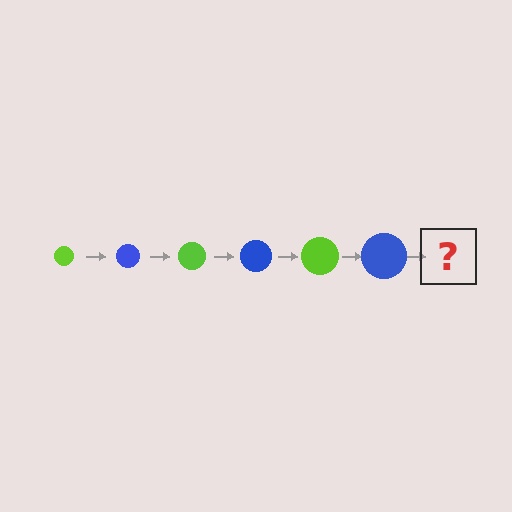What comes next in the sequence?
The next element should be a lime circle, larger than the previous one.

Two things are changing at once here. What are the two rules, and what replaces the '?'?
The two rules are that the circle grows larger each step and the color cycles through lime and blue. The '?' should be a lime circle, larger than the previous one.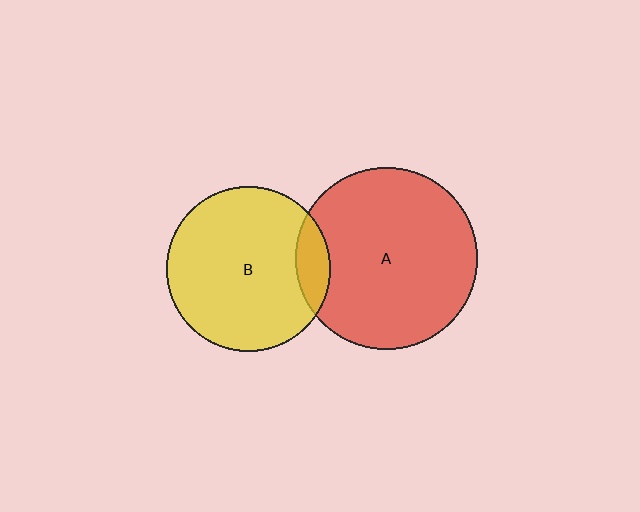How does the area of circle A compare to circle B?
Approximately 1.2 times.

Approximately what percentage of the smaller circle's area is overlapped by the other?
Approximately 10%.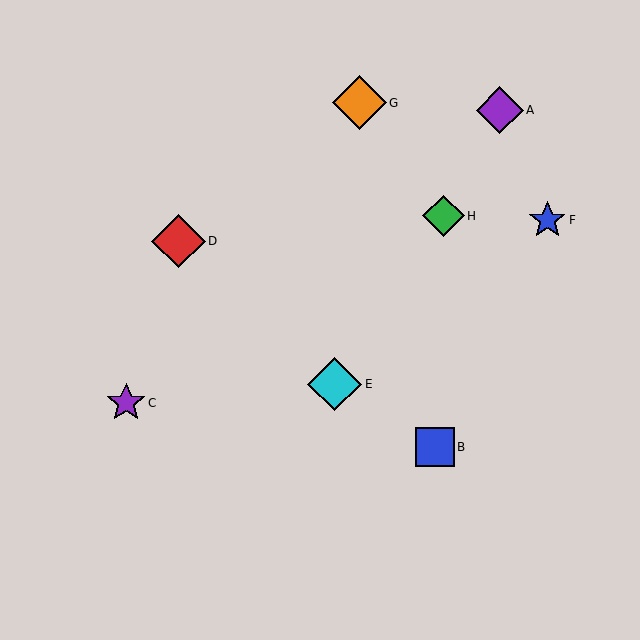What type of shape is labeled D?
Shape D is a red diamond.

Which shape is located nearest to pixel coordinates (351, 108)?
The orange diamond (labeled G) at (359, 103) is nearest to that location.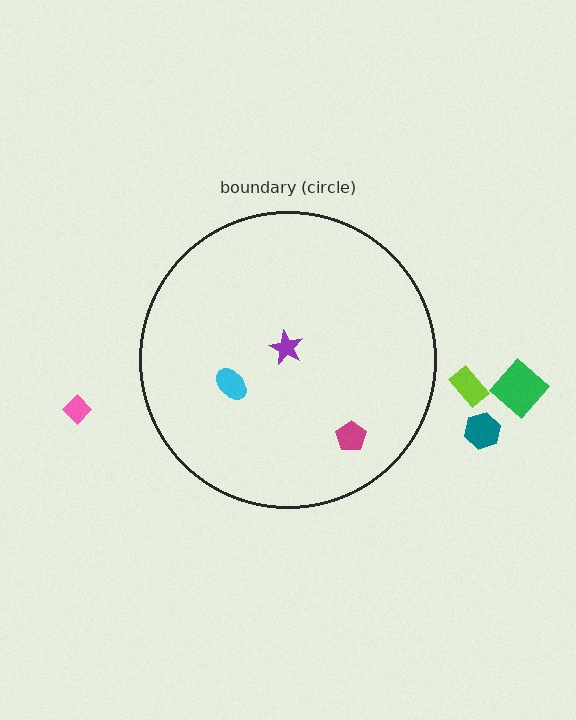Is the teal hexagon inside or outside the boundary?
Outside.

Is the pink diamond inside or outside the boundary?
Outside.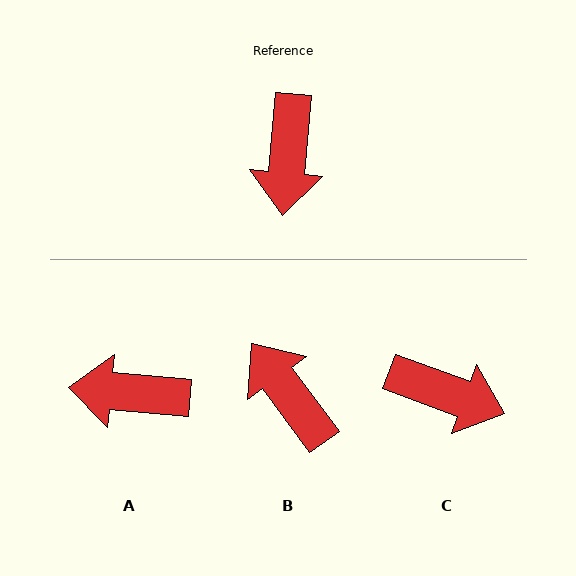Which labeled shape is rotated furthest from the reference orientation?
B, about 139 degrees away.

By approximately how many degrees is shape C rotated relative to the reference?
Approximately 75 degrees counter-clockwise.